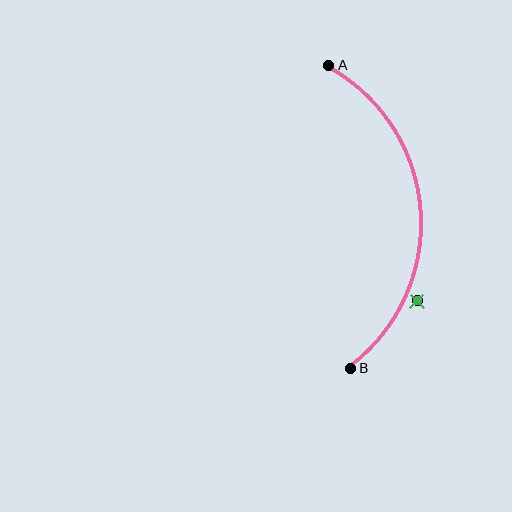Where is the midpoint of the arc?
The arc midpoint is the point on the curve farthest from the straight line joining A and B. It sits to the right of that line.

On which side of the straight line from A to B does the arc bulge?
The arc bulges to the right of the straight line connecting A and B.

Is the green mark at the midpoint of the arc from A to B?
No — the green mark does not lie on the arc at all. It sits slightly outside the curve.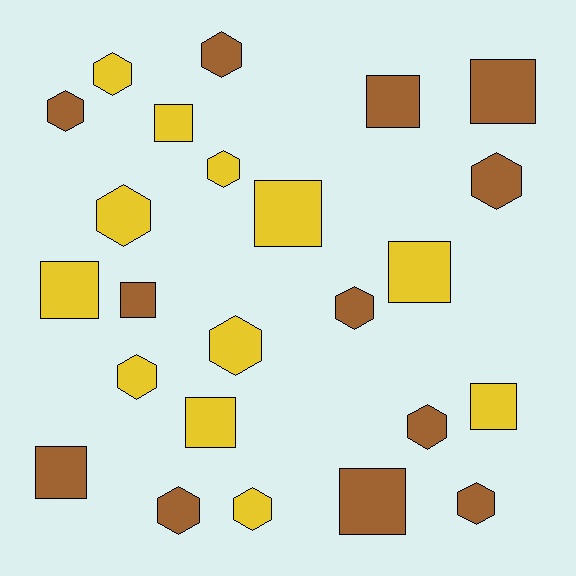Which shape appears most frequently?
Hexagon, with 13 objects.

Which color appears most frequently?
Yellow, with 12 objects.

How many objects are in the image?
There are 24 objects.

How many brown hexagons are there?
There are 7 brown hexagons.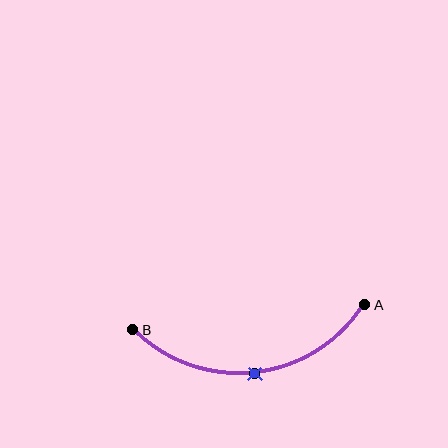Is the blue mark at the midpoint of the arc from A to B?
Yes. The blue mark lies on the arc at equal arc-length from both A and B — it is the arc midpoint.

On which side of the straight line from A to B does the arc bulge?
The arc bulges below the straight line connecting A and B.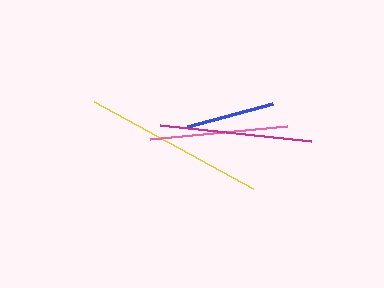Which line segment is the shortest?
The blue line is the shortest at approximately 88 pixels.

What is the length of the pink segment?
The pink segment is approximately 138 pixels long.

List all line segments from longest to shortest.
From longest to shortest: yellow, magenta, pink, blue.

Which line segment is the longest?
The yellow line is the longest at approximately 182 pixels.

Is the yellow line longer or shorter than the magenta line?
The yellow line is longer than the magenta line.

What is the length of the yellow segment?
The yellow segment is approximately 182 pixels long.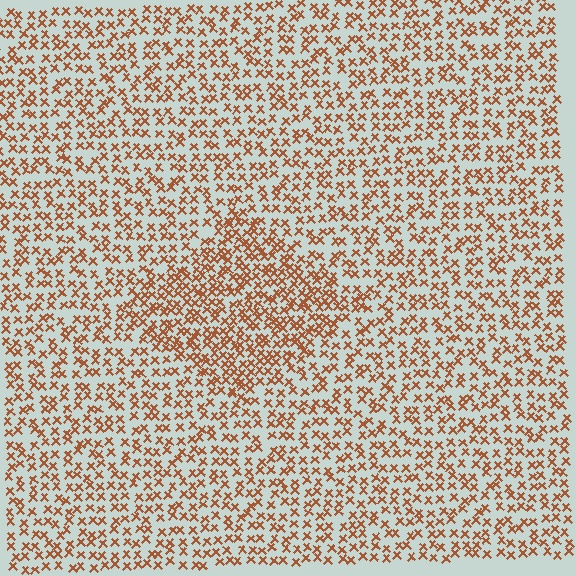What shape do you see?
I see a diamond.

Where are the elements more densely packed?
The elements are more densely packed inside the diamond boundary.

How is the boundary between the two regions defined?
The boundary is defined by a change in element density (approximately 1.7x ratio). All elements are the same color, size, and shape.